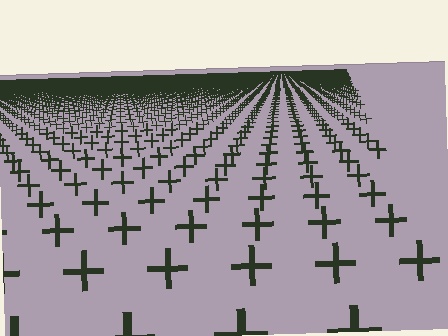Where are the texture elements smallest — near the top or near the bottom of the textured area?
Near the top.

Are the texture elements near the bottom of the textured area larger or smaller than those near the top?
Larger. Near the bottom, elements are closer to the viewer and appear at a bigger on-screen size.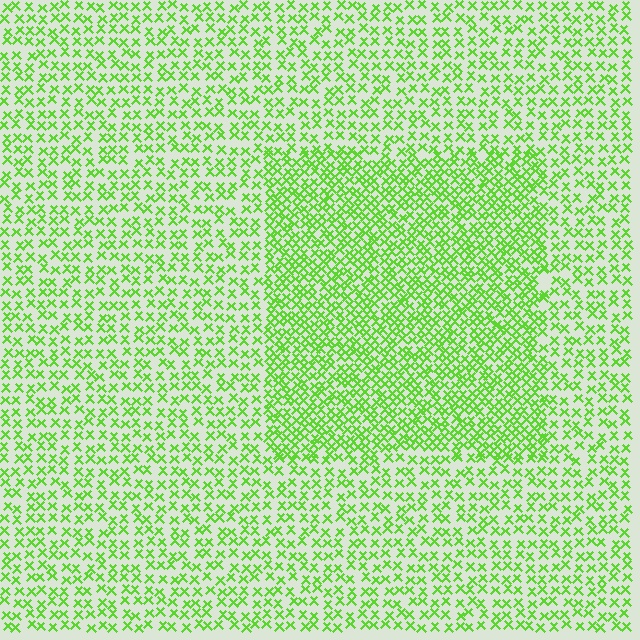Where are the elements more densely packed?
The elements are more densely packed inside the rectangle boundary.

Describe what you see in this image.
The image contains small lime elements arranged at two different densities. A rectangle-shaped region is visible where the elements are more densely packed than the surrounding area.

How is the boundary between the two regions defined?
The boundary is defined by a change in element density (approximately 1.8x ratio). All elements are the same color, size, and shape.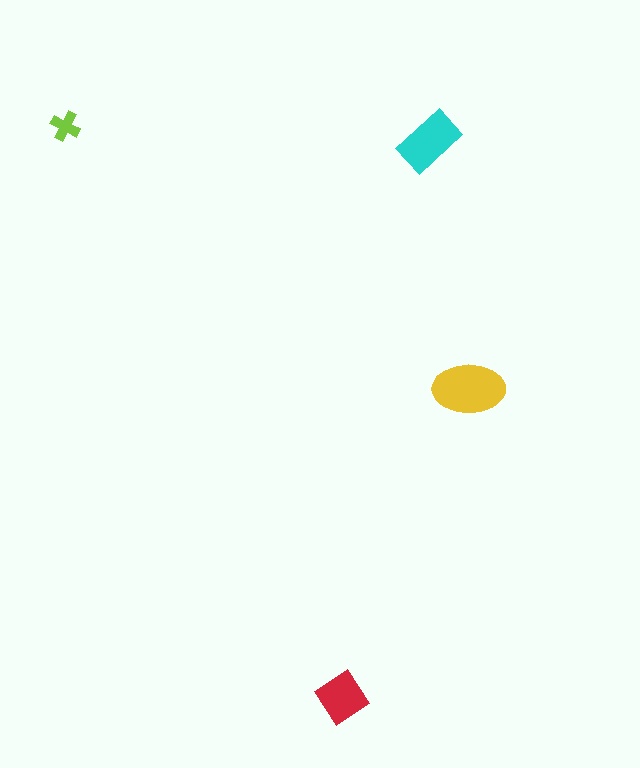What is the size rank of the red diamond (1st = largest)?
3rd.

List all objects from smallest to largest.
The lime cross, the red diamond, the cyan rectangle, the yellow ellipse.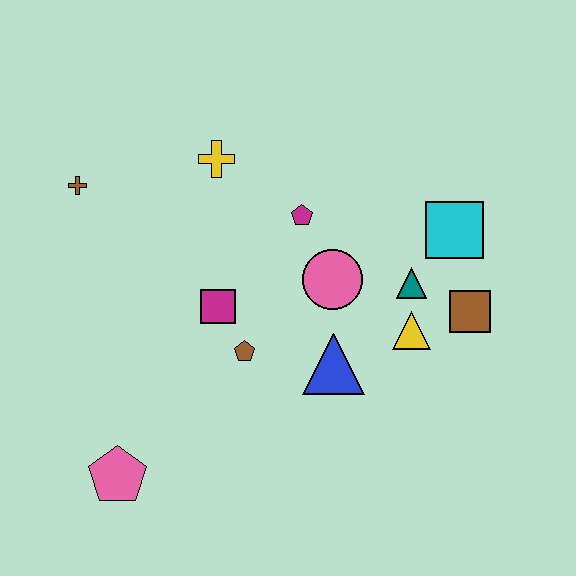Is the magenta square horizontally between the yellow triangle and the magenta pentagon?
No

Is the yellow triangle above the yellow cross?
No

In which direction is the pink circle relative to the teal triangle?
The pink circle is to the left of the teal triangle.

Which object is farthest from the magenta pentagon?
The pink pentagon is farthest from the magenta pentagon.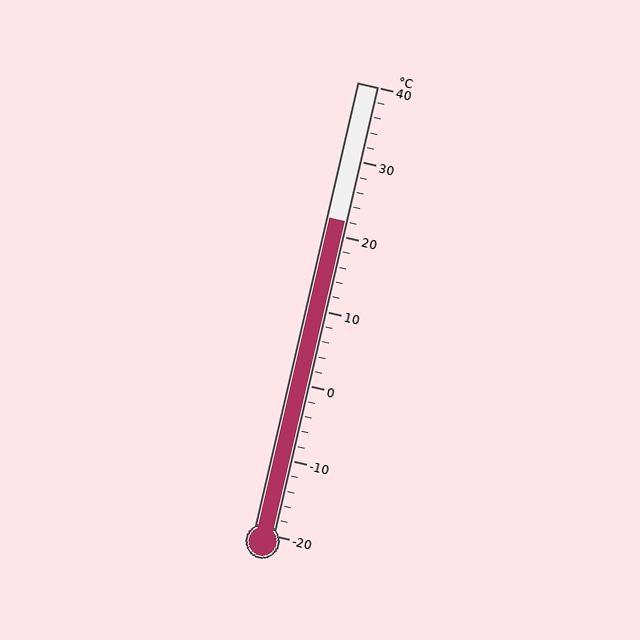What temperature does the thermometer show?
The thermometer shows approximately 22°C.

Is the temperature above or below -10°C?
The temperature is above -10°C.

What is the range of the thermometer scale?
The thermometer scale ranges from -20°C to 40°C.